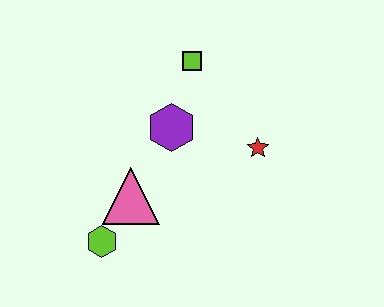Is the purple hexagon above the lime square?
No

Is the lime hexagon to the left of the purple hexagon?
Yes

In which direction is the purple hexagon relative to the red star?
The purple hexagon is to the left of the red star.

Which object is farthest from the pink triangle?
The lime square is farthest from the pink triangle.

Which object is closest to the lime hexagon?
The pink triangle is closest to the lime hexagon.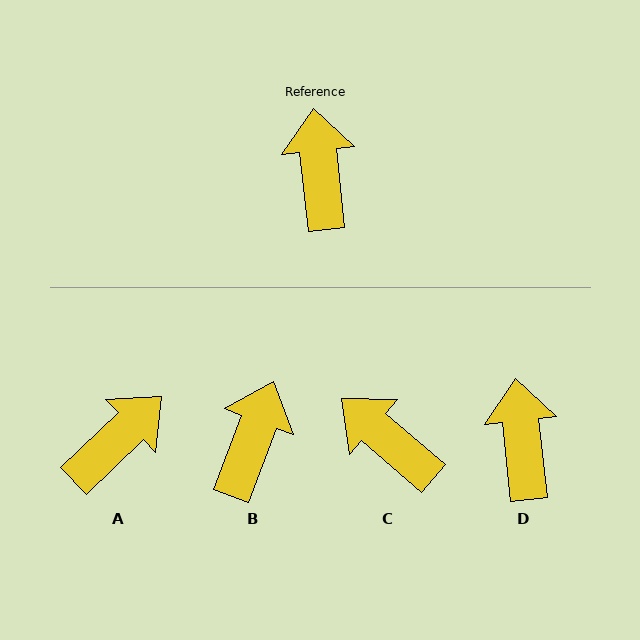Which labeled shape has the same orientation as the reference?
D.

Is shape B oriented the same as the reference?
No, it is off by about 27 degrees.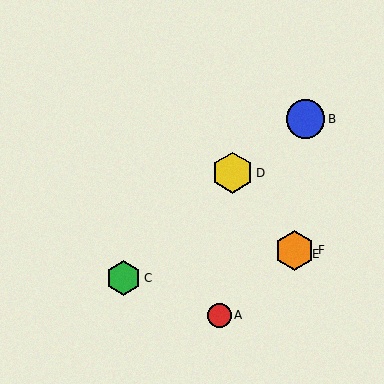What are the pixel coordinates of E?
Object E is at (298, 254).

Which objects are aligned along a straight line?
Objects D, E, F are aligned along a straight line.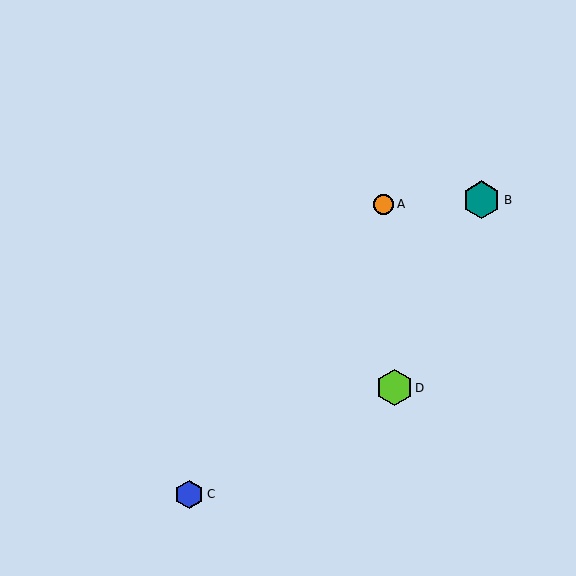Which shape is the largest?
The teal hexagon (labeled B) is the largest.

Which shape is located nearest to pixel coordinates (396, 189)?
The orange circle (labeled A) at (384, 204) is nearest to that location.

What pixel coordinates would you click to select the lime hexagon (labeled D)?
Click at (394, 388) to select the lime hexagon D.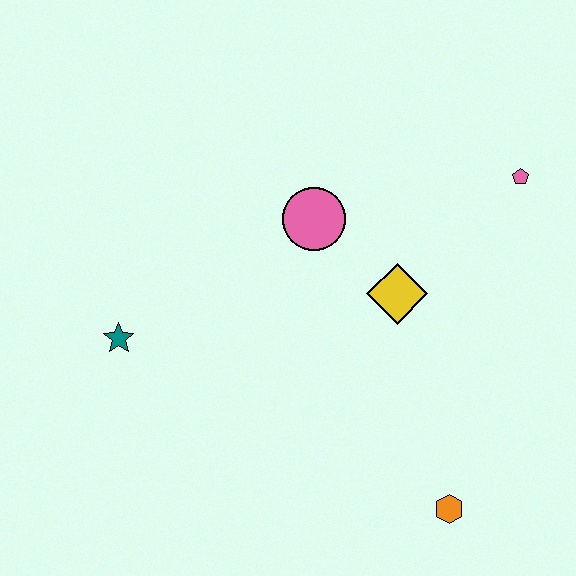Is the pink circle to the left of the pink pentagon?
Yes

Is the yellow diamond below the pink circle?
Yes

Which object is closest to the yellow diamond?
The pink circle is closest to the yellow diamond.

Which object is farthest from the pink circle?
The orange hexagon is farthest from the pink circle.